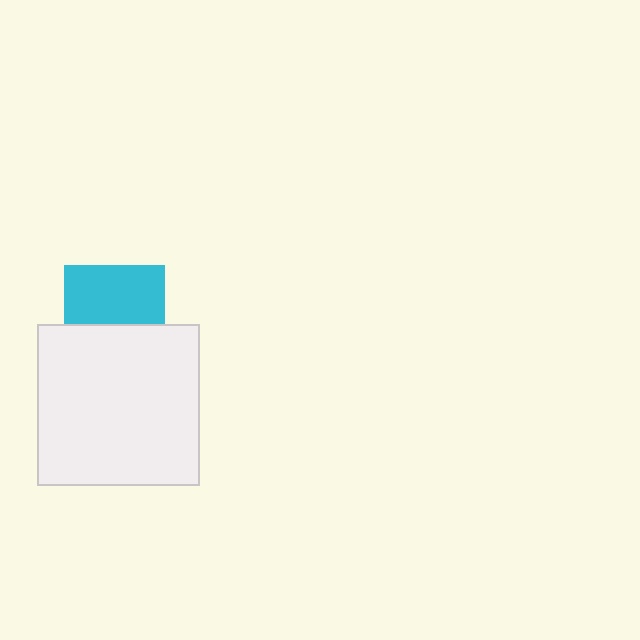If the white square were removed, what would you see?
You would see the complete cyan square.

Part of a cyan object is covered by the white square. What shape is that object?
It is a square.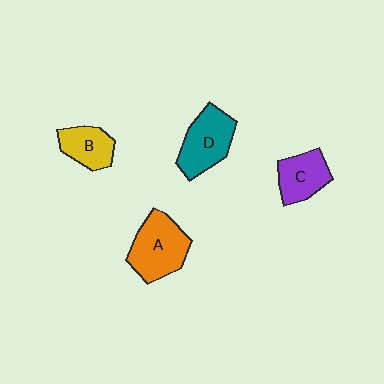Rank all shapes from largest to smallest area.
From largest to smallest: A (orange), D (teal), C (purple), B (yellow).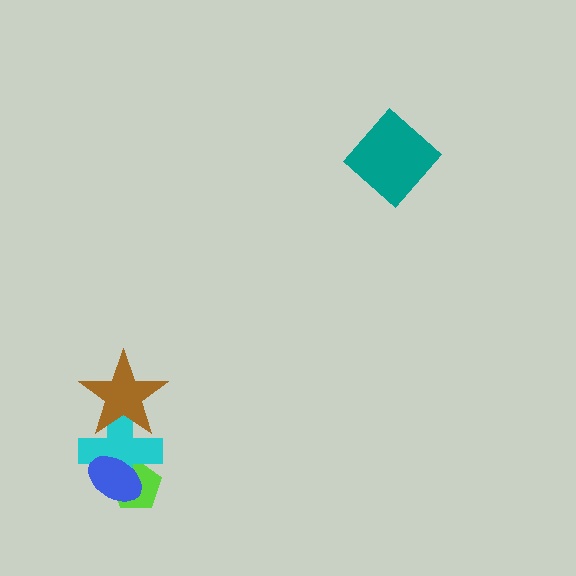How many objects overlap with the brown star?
1 object overlaps with the brown star.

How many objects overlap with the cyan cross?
3 objects overlap with the cyan cross.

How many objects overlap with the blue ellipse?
2 objects overlap with the blue ellipse.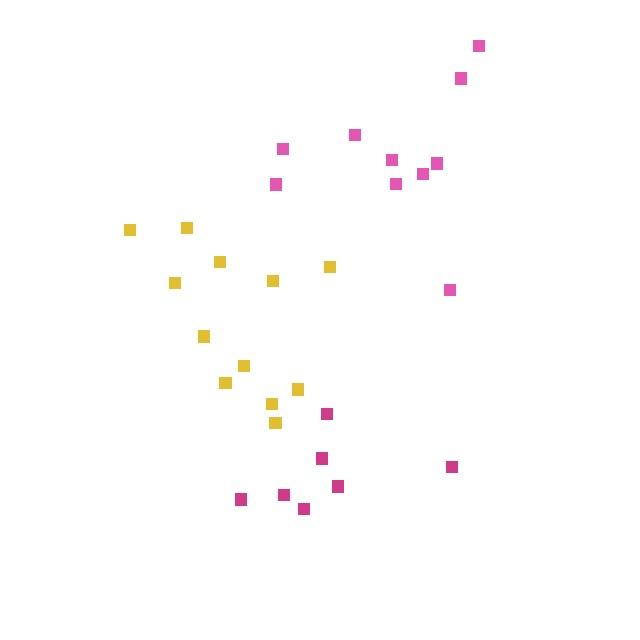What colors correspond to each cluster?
The clusters are colored: magenta, yellow, pink.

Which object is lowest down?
The magenta cluster is bottommost.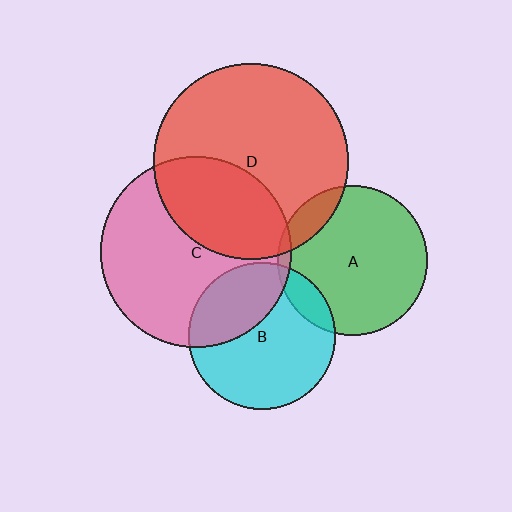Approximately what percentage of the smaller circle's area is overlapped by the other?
Approximately 5%.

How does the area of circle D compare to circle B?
Approximately 1.8 times.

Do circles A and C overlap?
Yes.